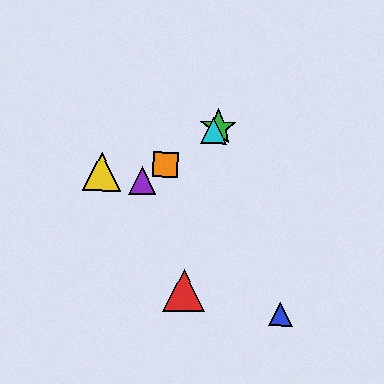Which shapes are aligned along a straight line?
The green star, the purple triangle, the orange square, the cyan triangle are aligned along a straight line.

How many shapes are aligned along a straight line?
4 shapes (the green star, the purple triangle, the orange square, the cyan triangle) are aligned along a straight line.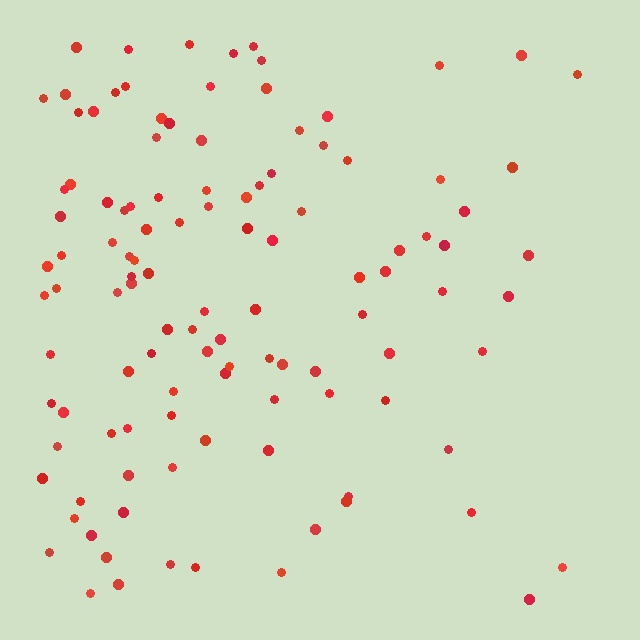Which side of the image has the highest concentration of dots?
The left.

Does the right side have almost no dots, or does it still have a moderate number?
Still a moderate number, just noticeably fewer than the left.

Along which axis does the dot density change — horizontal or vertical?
Horizontal.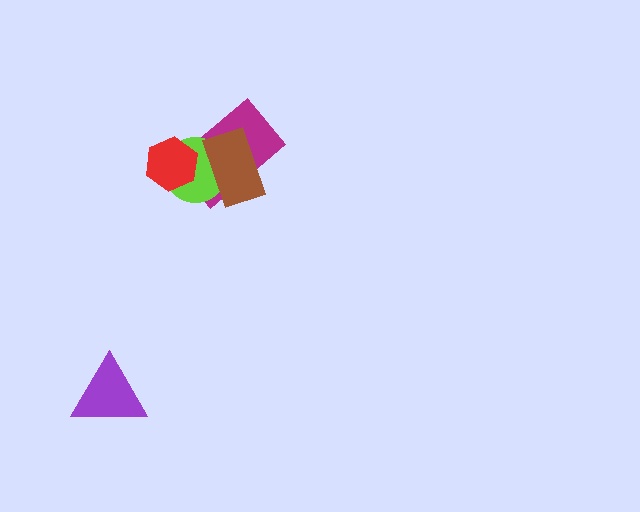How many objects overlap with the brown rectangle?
2 objects overlap with the brown rectangle.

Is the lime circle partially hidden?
Yes, it is partially covered by another shape.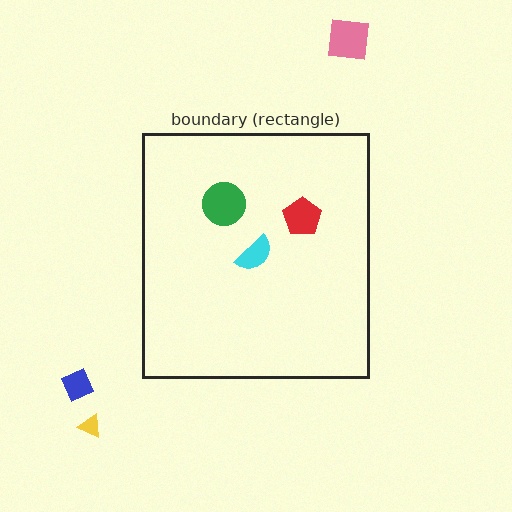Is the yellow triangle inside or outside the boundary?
Outside.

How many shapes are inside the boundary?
3 inside, 3 outside.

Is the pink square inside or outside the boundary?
Outside.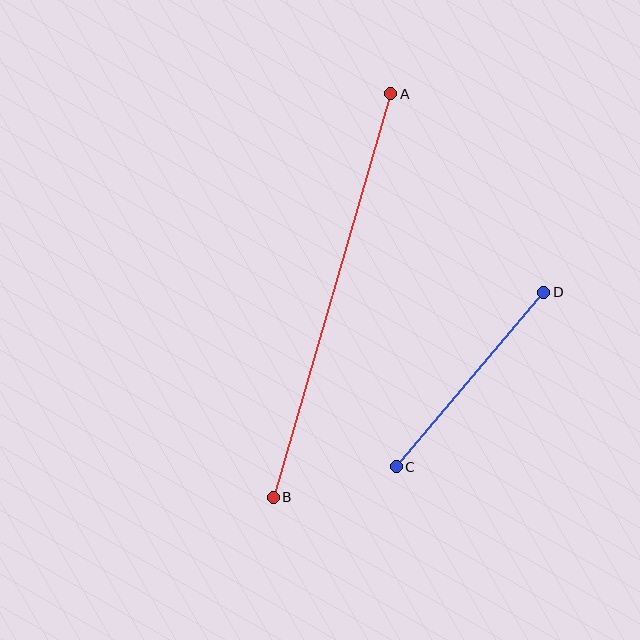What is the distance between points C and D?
The distance is approximately 229 pixels.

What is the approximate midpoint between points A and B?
The midpoint is at approximately (332, 296) pixels.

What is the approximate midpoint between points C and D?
The midpoint is at approximately (470, 379) pixels.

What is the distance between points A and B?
The distance is approximately 420 pixels.